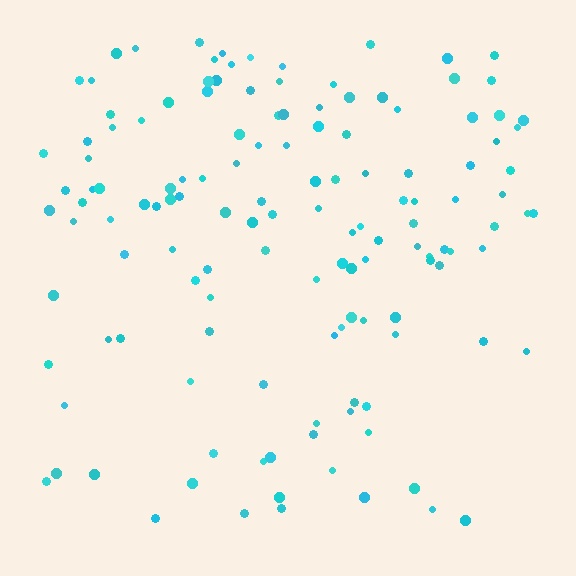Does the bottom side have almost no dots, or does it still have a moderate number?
Still a moderate number, just noticeably fewer than the top.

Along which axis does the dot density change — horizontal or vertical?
Vertical.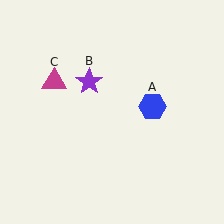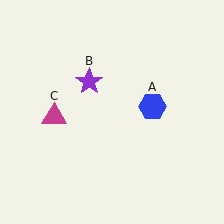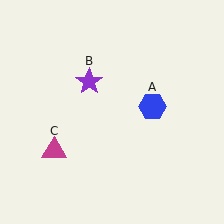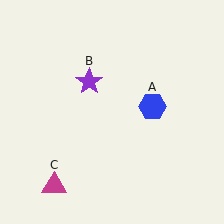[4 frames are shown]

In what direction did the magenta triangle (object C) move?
The magenta triangle (object C) moved down.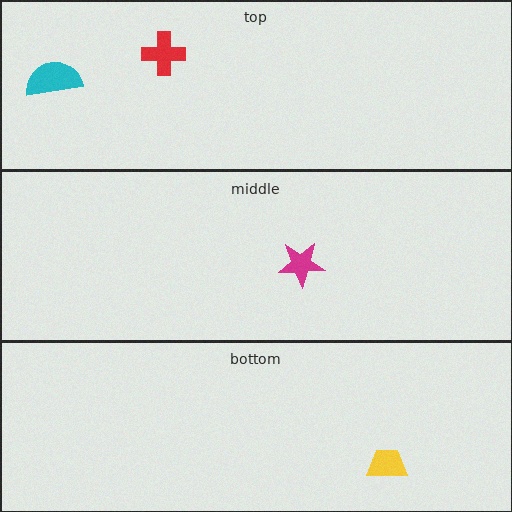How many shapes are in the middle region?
1.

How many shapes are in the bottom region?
1.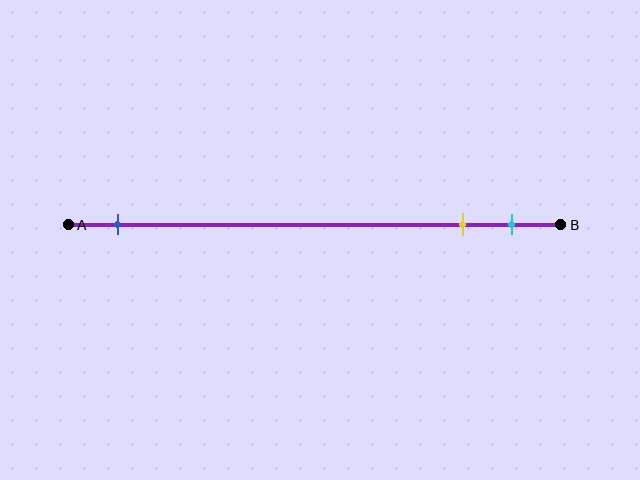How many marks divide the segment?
There are 3 marks dividing the segment.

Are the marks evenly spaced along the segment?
No, the marks are not evenly spaced.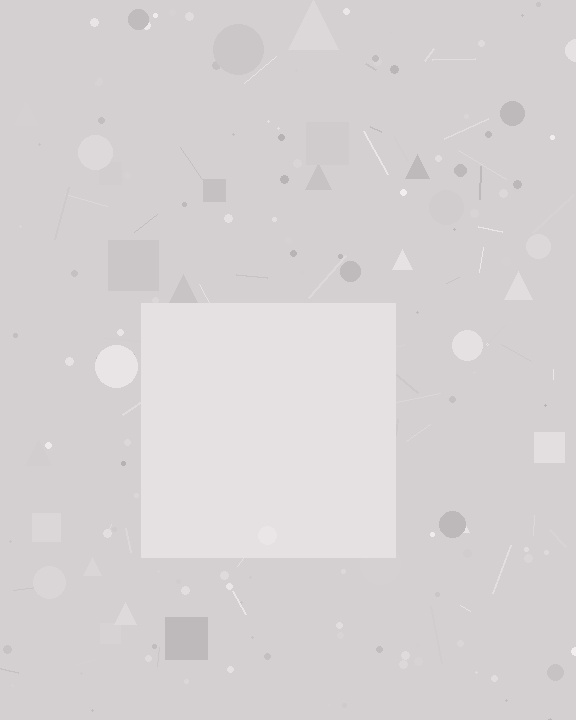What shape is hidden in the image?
A square is hidden in the image.